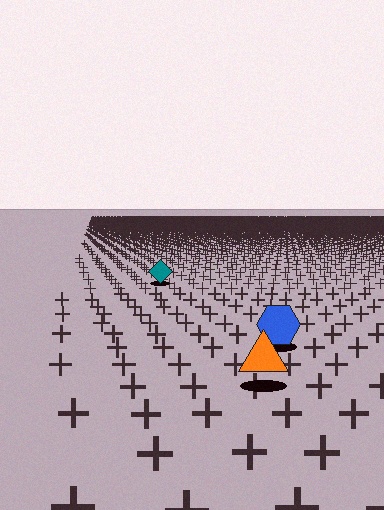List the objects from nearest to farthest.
From nearest to farthest: the orange triangle, the blue hexagon, the teal diamond.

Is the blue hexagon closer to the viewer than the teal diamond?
Yes. The blue hexagon is closer — you can tell from the texture gradient: the ground texture is coarser near it.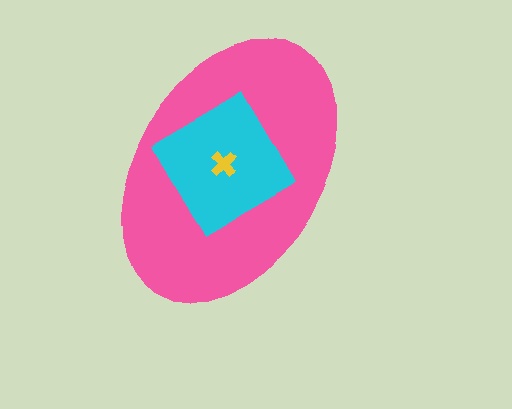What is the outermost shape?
The pink ellipse.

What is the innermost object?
The yellow cross.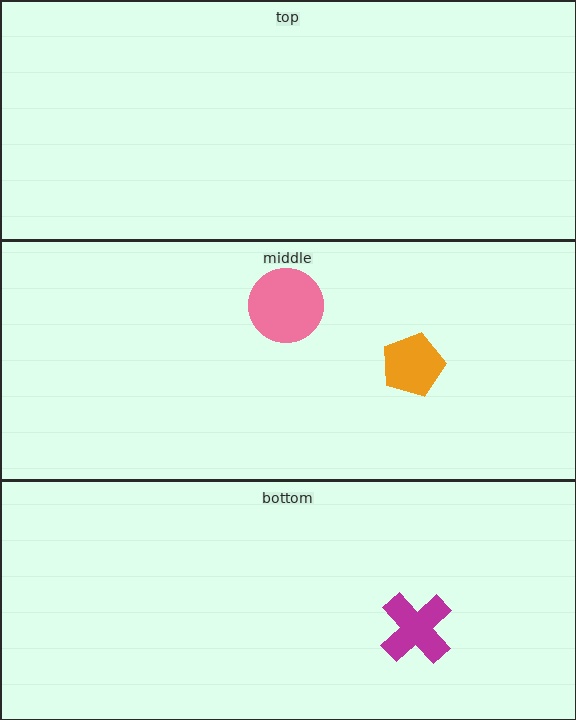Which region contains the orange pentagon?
The middle region.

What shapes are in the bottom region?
The magenta cross.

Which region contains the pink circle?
The middle region.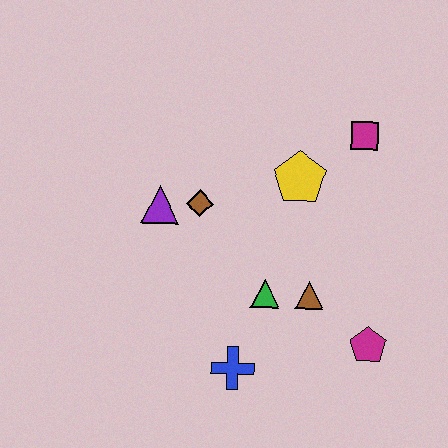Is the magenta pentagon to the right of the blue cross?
Yes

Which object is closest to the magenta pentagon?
The brown triangle is closest to the magenta pentagon.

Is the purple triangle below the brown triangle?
No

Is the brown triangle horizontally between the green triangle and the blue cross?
No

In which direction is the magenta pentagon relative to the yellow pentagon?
The magenta pentagon is below the yellow pentagon.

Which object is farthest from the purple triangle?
The magenta pentagon is farthest from the purple triangle.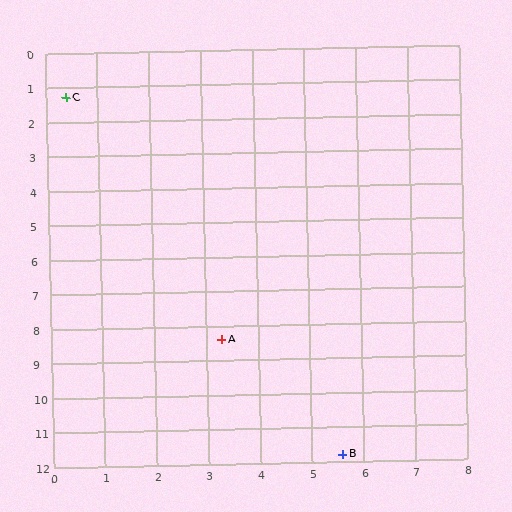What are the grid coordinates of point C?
Point C is at approximately (0.4, 1.3).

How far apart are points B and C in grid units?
Points B and C are about 11.7 grid units apart.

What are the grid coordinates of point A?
Point A is at approximately (3.3, 8.4).